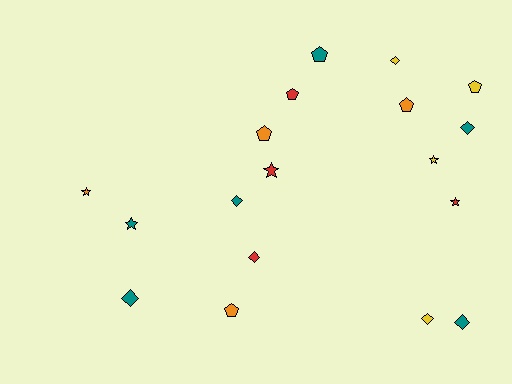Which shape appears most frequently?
Diamond, with 7 objects.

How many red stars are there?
There are 2 red stars.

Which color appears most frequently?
Teal, with 6 objects.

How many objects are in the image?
There are 18 objects.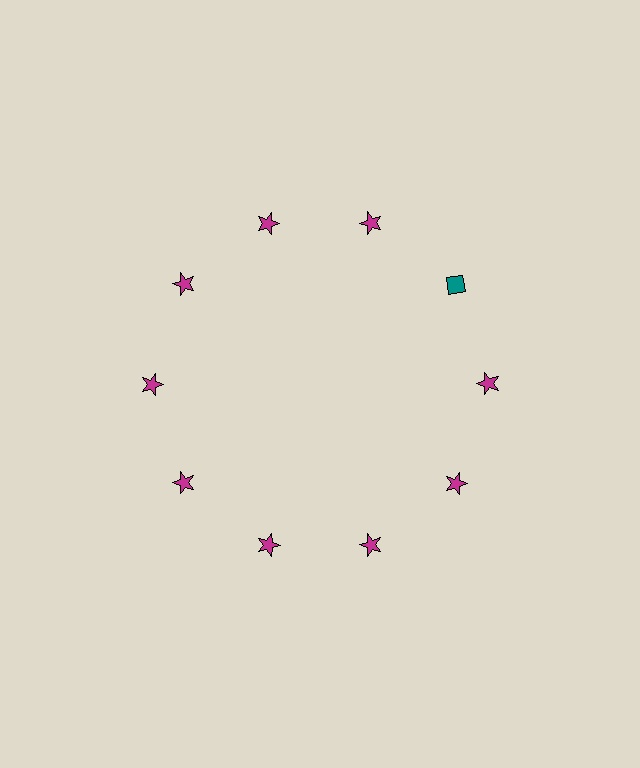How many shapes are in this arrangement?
There are 10 shapes arranged in a ring pattern.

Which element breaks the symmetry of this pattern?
The teal diamond at roughly the 2 o'clock position breaks the symmetry. All other shapes are magenta stars.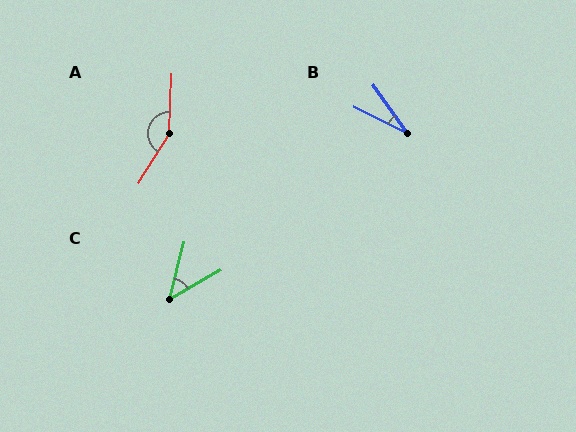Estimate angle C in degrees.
Approximately 45 degrees.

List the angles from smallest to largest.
B (29°), C (45°), A (150°).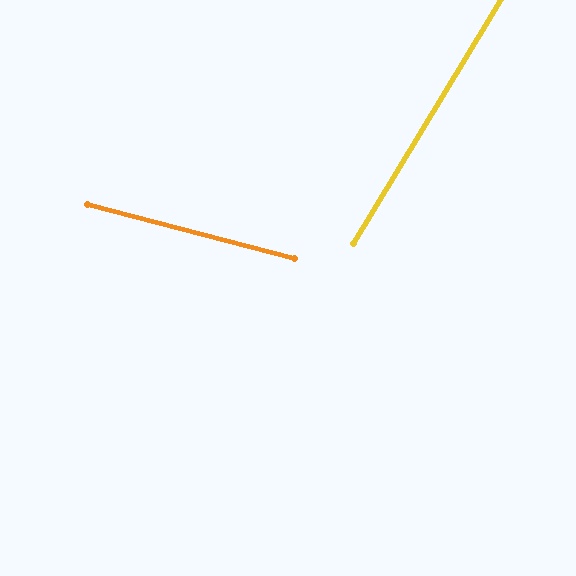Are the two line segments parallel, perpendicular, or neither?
Neither parallel nor perpendicular — they differ by about 74°.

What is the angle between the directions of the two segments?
Approximately 74 degrees.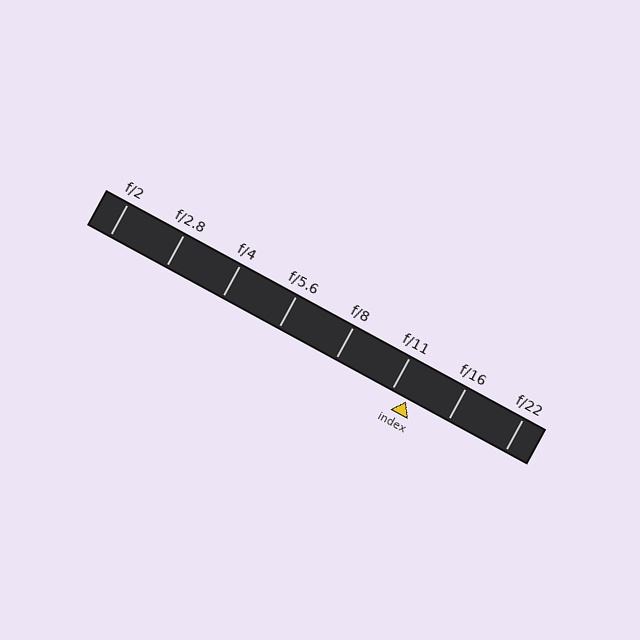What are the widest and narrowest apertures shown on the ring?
The widest aperture shown is f/2 and the narrowest is f/22.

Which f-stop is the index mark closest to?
The index mark is closest to f/11.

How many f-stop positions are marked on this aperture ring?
There are 8 f-stop positions marked.